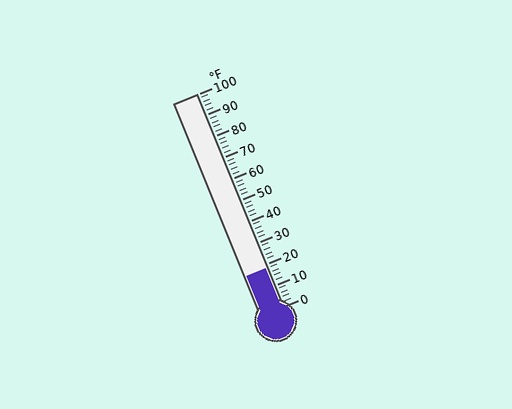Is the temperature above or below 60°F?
The temperature is below 60°F.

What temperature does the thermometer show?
The thermometer shows approximately 18°F.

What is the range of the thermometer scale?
The thermometer scale ranges from 0°F to 100°F.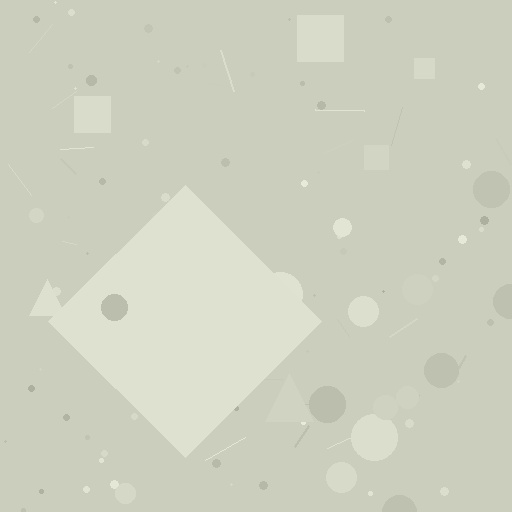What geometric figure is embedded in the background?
A diamond is embedded in the background.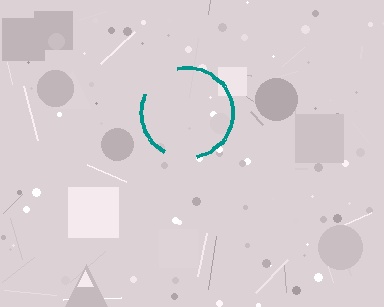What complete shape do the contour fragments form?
The contour fragments form a circle.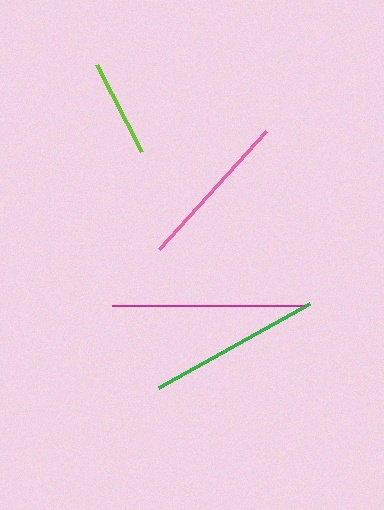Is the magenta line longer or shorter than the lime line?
The magenta line is longer than the lime line.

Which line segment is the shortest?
The lime line is the shortest at approximately 98 pixels.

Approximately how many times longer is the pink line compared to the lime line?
The pink line is approximately 1.6 times the length of the lime line.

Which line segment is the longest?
The magenta line is the longest at approximately 192 pixels.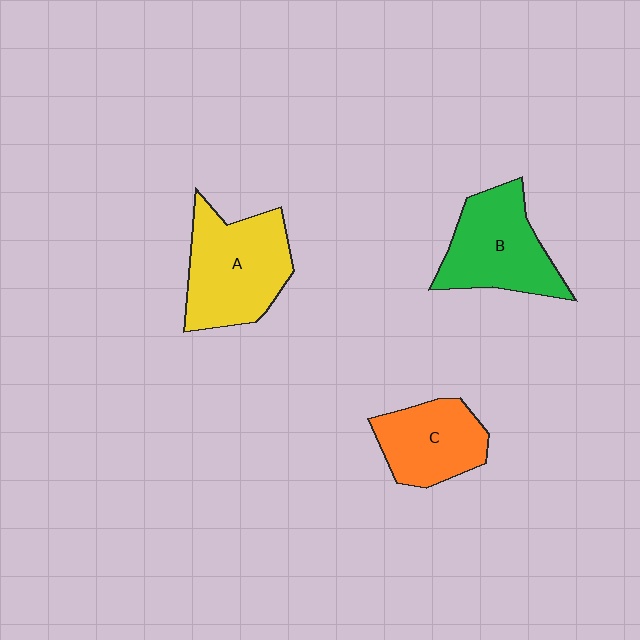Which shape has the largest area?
Shape A (yellow).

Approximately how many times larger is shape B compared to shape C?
Approximately 1.2 times.